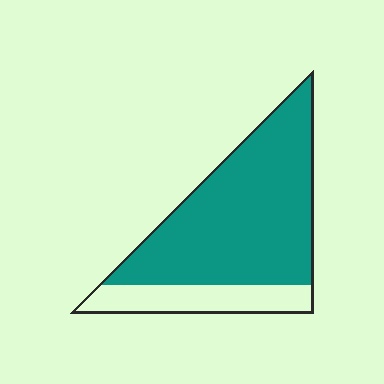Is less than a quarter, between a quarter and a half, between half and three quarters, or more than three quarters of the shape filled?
More than three quarters.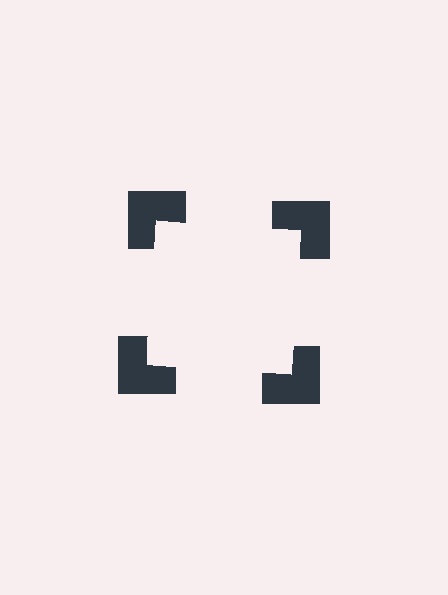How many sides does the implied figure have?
4 sides.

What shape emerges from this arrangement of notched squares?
An illusory square — its edges are inferred from the aligned wedge cuts in the notched squares, not physically drawn.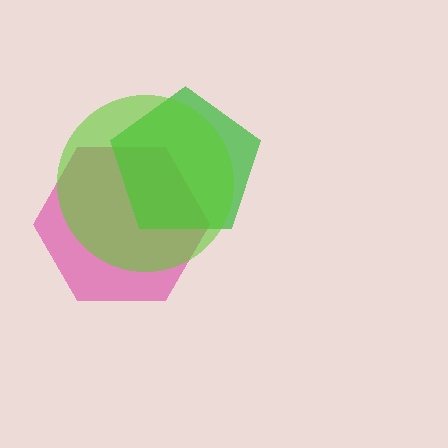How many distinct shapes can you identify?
There are 3 distinct shapes: a magenta hexagon, a green pentagon, a lime circle.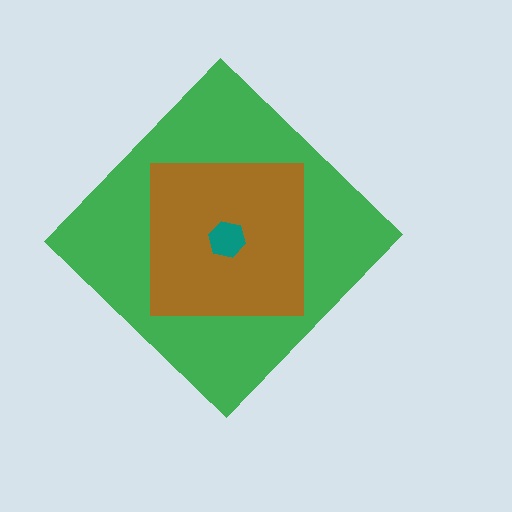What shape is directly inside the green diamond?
The brown square.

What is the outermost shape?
The green diamond.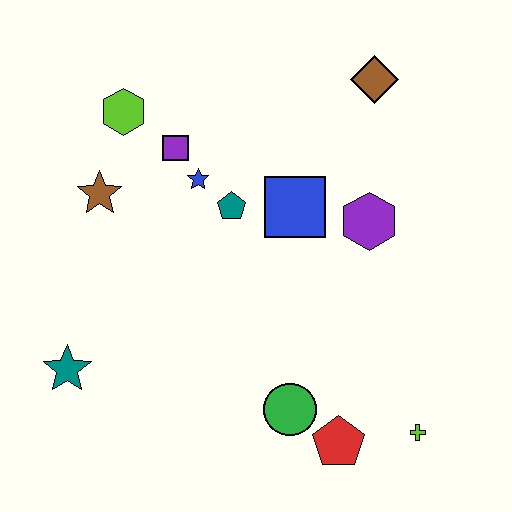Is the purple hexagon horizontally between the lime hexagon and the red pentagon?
No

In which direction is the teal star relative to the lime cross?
The teal star is to the left of the lime cross.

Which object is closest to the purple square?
The blue star is closest to the purple square.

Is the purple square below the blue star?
No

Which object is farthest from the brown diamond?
The teal star is farthest from the brown diamond.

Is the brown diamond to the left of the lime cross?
Yes